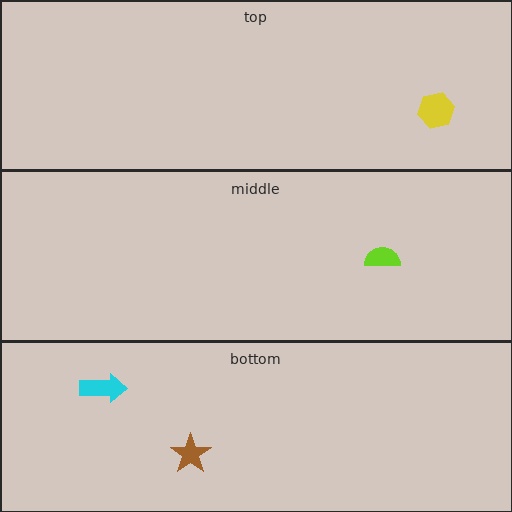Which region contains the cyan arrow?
The bottom region.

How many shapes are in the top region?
1.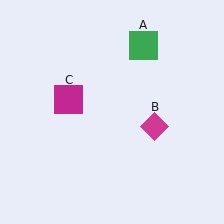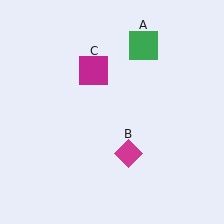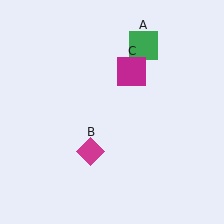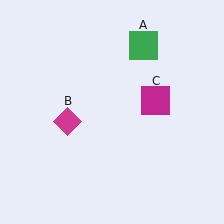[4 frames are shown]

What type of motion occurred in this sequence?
The magenta diamond (object B), magenta square (object C) rotated clockwise around the center of the scene.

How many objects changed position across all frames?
2 objects changed position: magenta diamond (object B), magenta square (object C).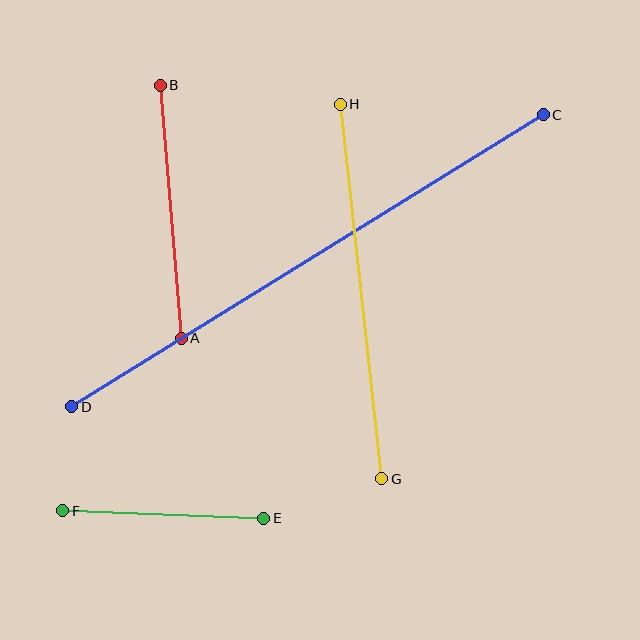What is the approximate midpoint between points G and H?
The midpoint is at approximately (361, 291) pixels.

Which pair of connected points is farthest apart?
Points C and D are farthest apart.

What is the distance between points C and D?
The distance is approximately 555 pixels.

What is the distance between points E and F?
The distance is approximately 201 pixels.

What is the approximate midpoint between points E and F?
The midpoint is at approximately (163, 514) pixels.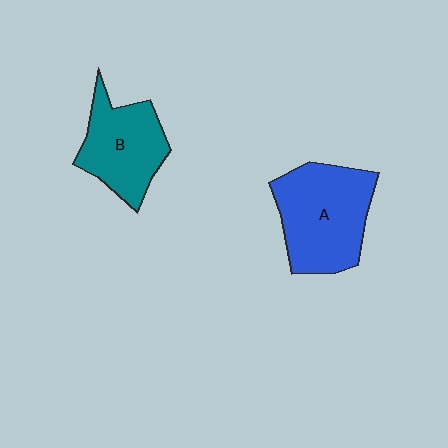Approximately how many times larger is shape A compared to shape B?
Approximately 1.3 times.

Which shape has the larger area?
Shape A (blue).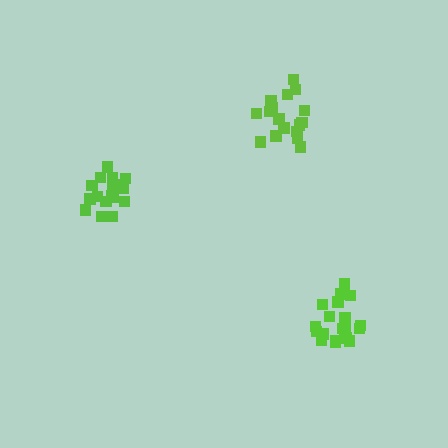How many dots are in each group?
Group 1: 17 dots, Group 2: 20 dots, Group 3: 20 dots (57 total).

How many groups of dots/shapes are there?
There are 3 groups.